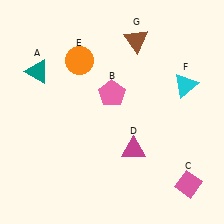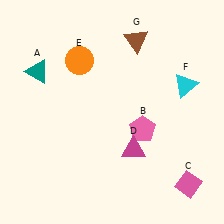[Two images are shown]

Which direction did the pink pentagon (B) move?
The pink pentagon (B) moved down.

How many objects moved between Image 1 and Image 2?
1 object moved between the two images.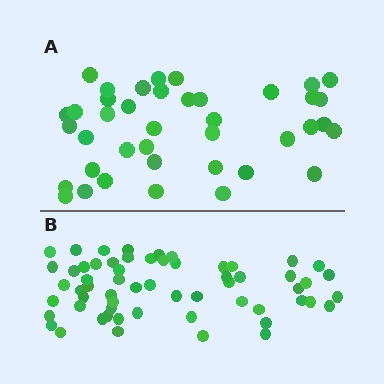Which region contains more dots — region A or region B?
Region B (the bottom region) has more dots.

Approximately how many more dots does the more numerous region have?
Region B has approximately 20 more dots than region A.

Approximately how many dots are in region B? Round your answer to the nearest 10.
About 60 dots.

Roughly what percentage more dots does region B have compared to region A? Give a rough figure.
About 50% more.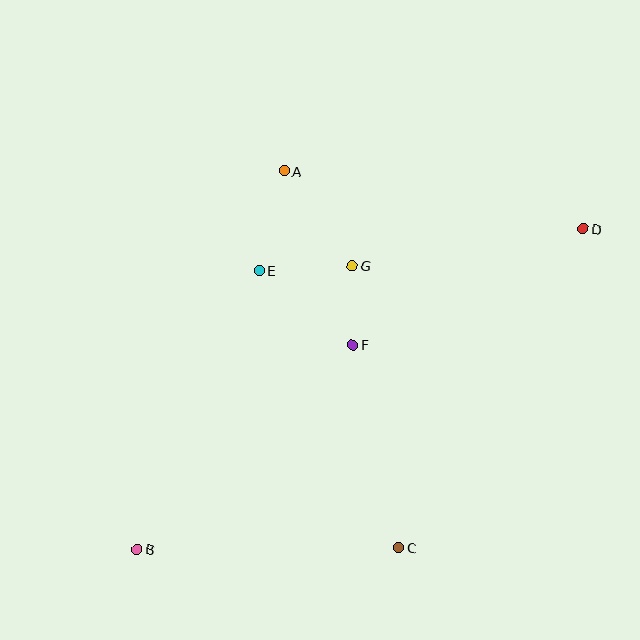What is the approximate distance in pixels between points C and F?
The distance between C and F is approximately 208 pixels.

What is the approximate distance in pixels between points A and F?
The distance between A and F is approximately 186 pixels.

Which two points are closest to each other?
Points F and G are closest to each other.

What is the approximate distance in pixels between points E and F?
The distance between E and F is approximately 119 pixels.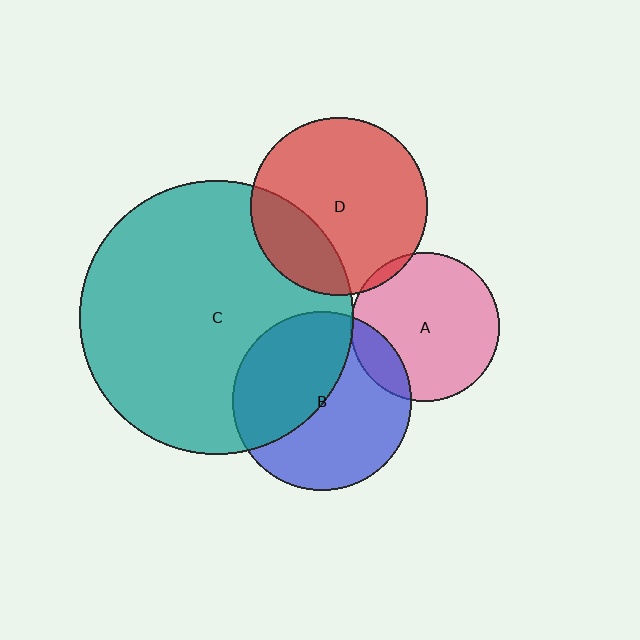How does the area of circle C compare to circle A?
Approximately 3.4 times.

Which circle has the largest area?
Circle C (teal).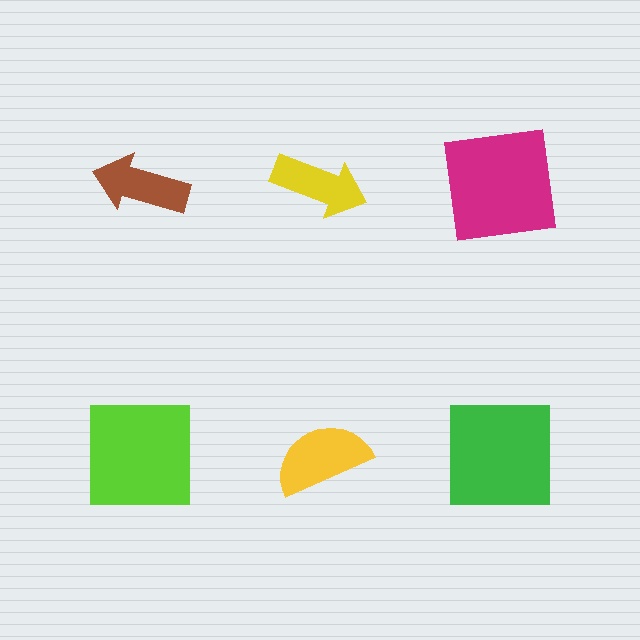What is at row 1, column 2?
A yellow arrow.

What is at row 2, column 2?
A yellow semicircle.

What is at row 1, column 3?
A magenta square.